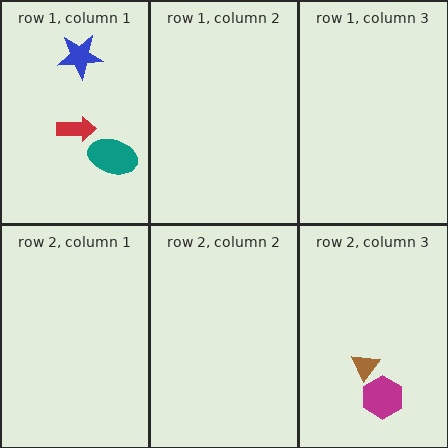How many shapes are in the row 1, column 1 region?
3.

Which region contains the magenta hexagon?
The row 2, column 3 region.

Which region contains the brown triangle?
The row 2, column 3 region.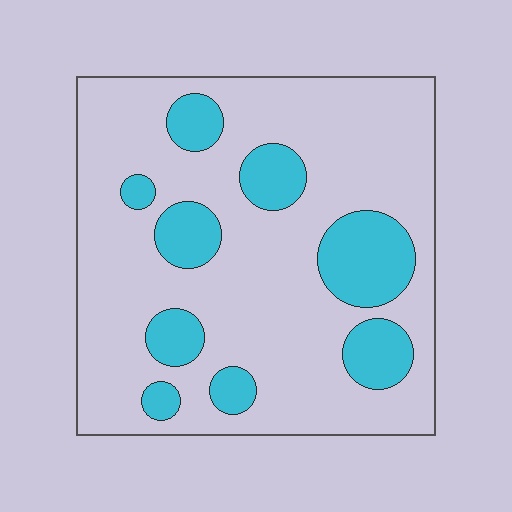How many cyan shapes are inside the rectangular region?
9.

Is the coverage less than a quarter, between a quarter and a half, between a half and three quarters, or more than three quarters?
Less than a quarter.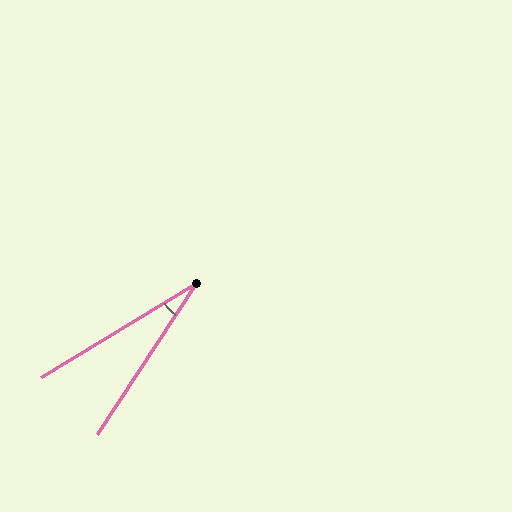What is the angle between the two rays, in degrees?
Approximately 26 degrees.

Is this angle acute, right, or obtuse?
It is acute.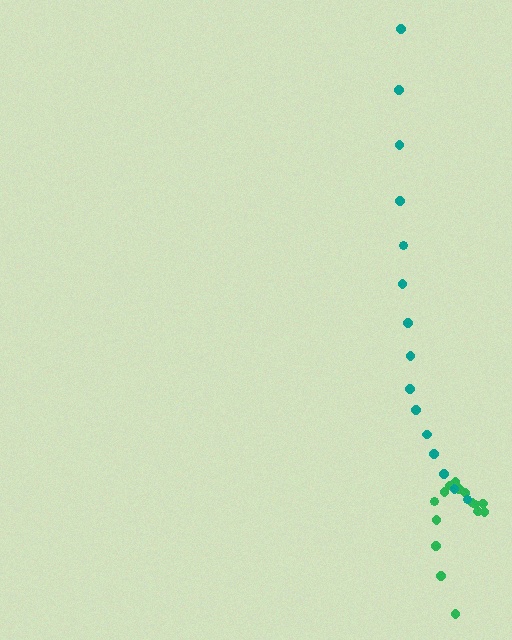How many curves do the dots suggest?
There are 2 distinct paths.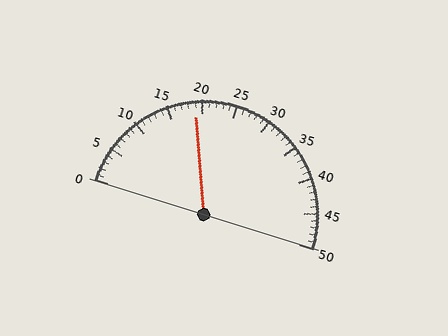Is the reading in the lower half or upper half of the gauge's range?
The reading is in the lower half of the range (0 to 50).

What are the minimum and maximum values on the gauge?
The gauge ranges from 0 to 50.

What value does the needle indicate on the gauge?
The needle indicates approximately 19.